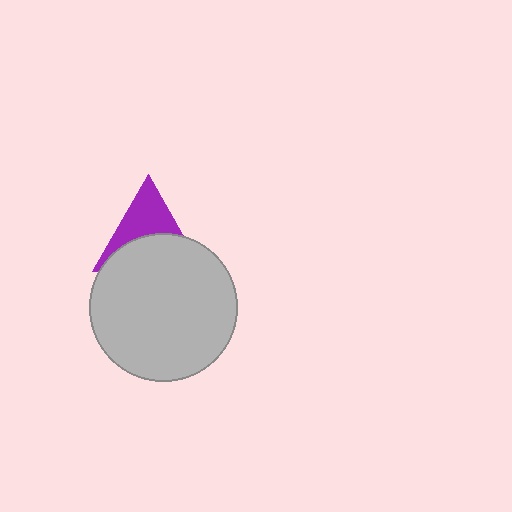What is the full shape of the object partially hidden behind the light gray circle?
The partially hidden object is a purple triangle.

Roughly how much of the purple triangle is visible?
About half of it is visible (roughly 47%).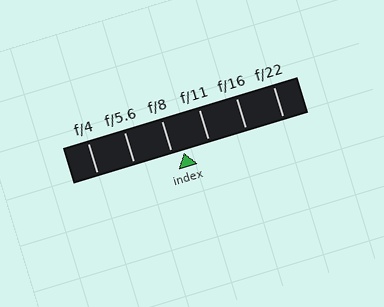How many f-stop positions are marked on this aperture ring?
There are 6 f-stop positions marked.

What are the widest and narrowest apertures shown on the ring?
The widest aperture shown is f/4 and the narrowest is f/22.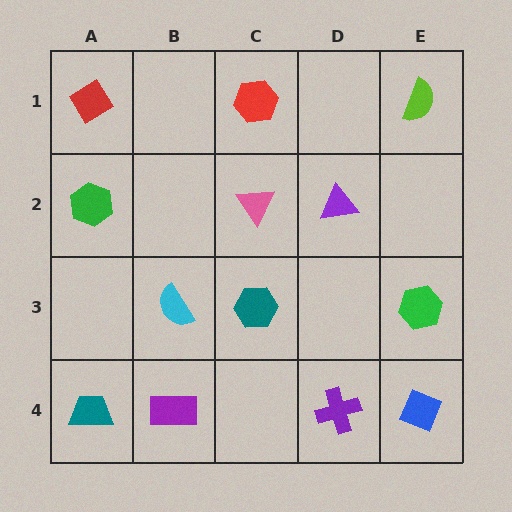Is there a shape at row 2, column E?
No, that cell is empty.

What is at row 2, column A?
A green hexagon.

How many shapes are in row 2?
3 shapes.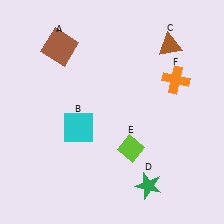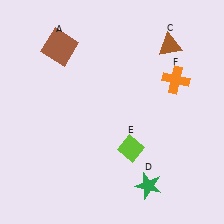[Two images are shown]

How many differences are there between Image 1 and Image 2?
There is 1 difference between the two images.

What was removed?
The cyan square (B) was removed in Image 2.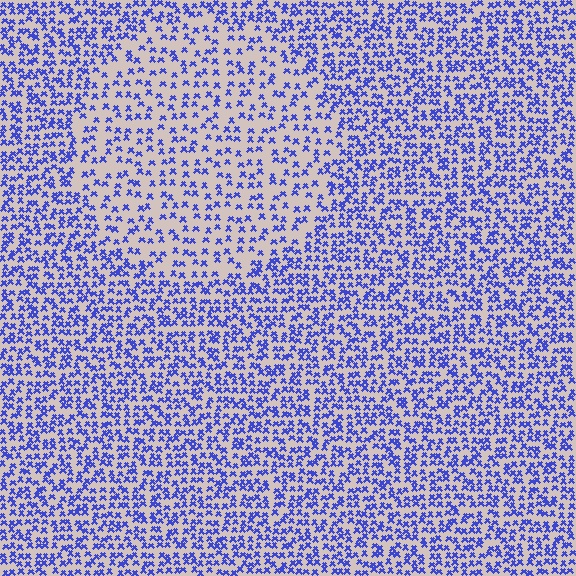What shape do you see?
I see a circle.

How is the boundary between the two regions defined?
The boundary is defined by a change in element density (approximately 1.8x ratio). All elements are the same color, size, and shape.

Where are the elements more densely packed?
The elements are more densely packed outside the circle boundary.